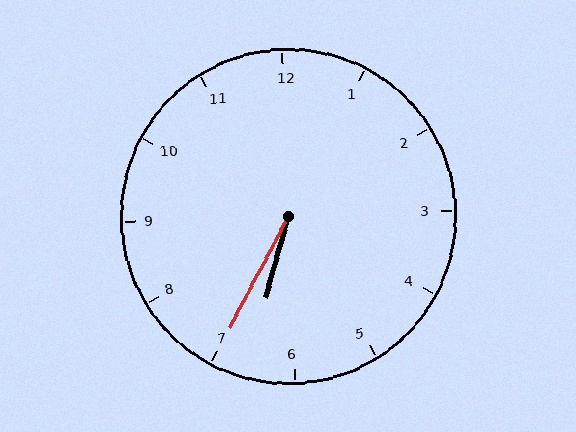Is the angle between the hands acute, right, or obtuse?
It is acute.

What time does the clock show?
6:35.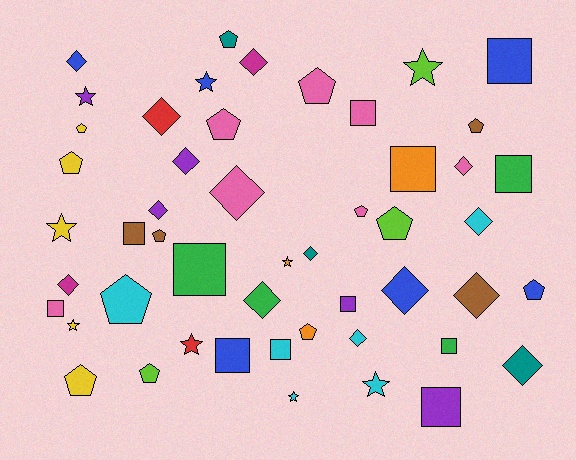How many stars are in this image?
There are 9 stars.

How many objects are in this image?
There are 50 objects.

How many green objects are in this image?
There are 4 green objects.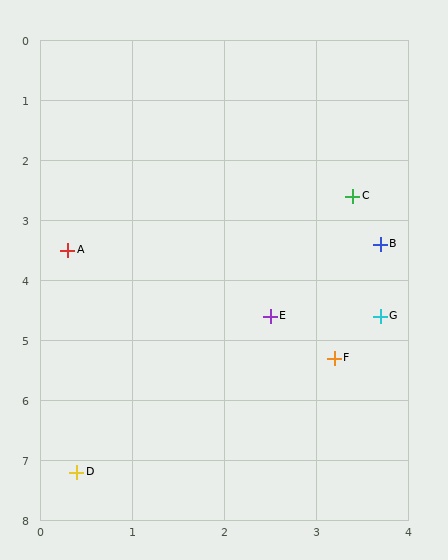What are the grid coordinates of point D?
Point D is at approximately (0.4, 7.2).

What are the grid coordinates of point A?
Point A is at approximately (0.3, 3.5).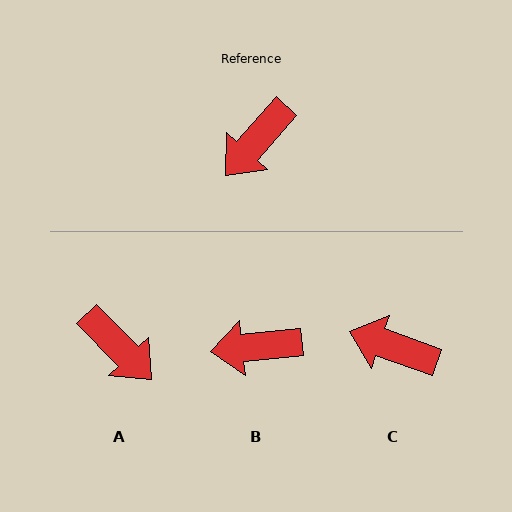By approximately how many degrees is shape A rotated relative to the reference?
Approximately 86 degrees counter-clockwise.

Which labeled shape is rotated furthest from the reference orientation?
A, about 86 degrees away.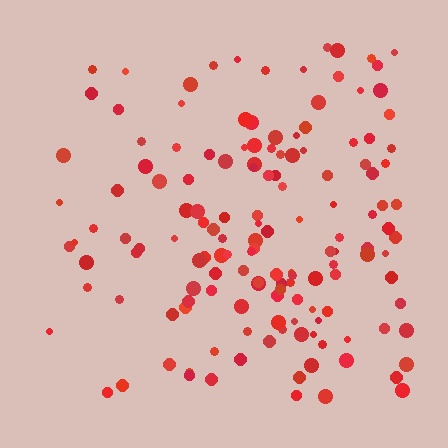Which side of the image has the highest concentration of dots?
The right.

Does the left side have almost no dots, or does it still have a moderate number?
Still a moderate number, just noticeably fewer than the right.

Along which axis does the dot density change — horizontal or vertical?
Horizontal.